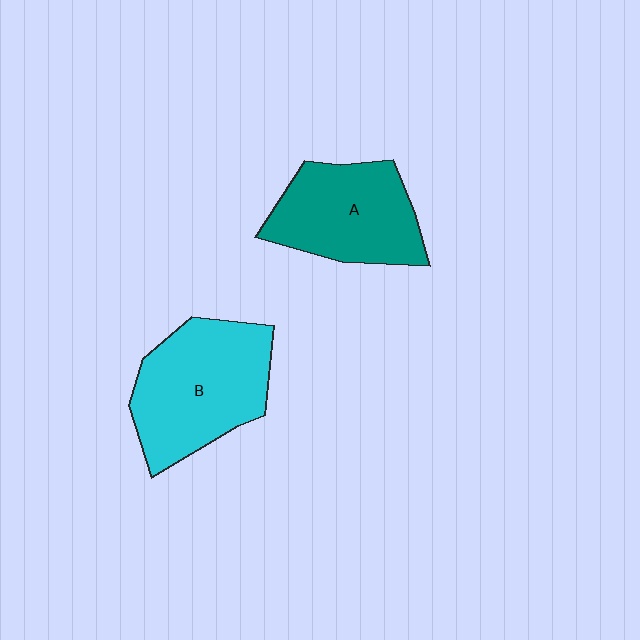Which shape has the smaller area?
Shape A (teal).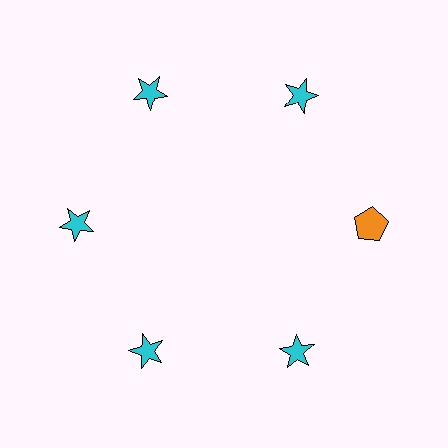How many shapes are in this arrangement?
There are 6 shapes arranged in a ring pattern.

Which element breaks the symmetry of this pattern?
The orange pentagon at roughly the 3 o'clock position breaks the symmetry. All other shapes are cyan stars.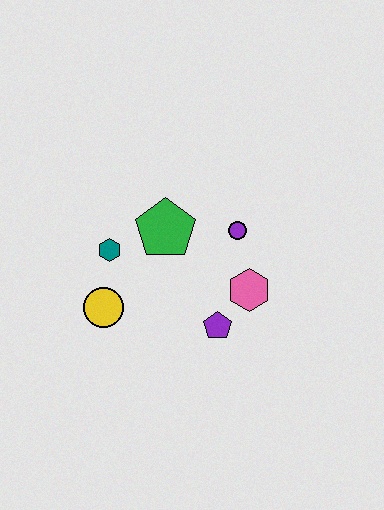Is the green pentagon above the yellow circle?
Yes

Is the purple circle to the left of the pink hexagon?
Yes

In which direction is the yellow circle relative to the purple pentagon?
The yellow circle is to the left of the purple pentagon.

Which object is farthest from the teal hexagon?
The pink hexagon is farthest from the teal hexagon.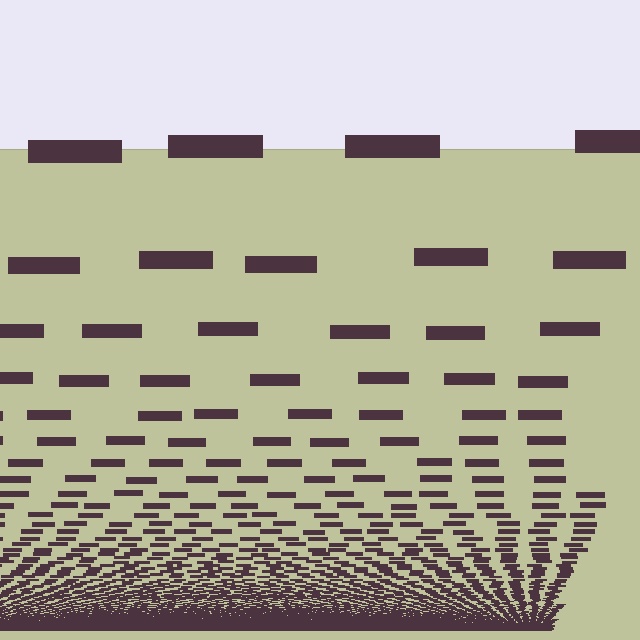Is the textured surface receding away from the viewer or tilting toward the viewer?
The surface appears to tilt toward the viewer. Texture elements get larger and sparser toward the top.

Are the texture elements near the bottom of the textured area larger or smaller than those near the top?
Smaller. The gradient is inverted — elements near the bottom are smaller and denser.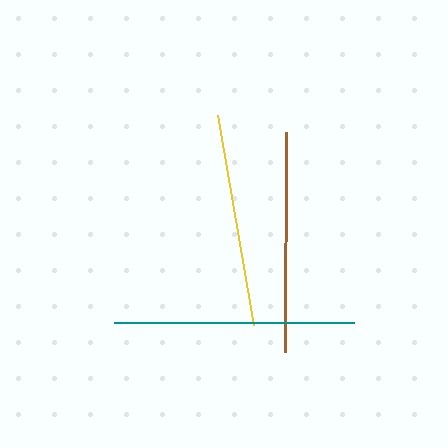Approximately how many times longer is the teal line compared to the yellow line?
The teal line is approximately 1.1 times the length of the yellow line.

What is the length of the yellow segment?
The yellow segment is approximately 213 pixels long.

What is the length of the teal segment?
The teal segment is approximately 239 pixels long.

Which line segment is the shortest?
The yellow line is the shortest at approximately 213 pixels.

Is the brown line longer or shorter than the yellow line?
The brown line is longer than the yellow line.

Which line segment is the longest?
The teal line is the longest at approximately 239 pixels.